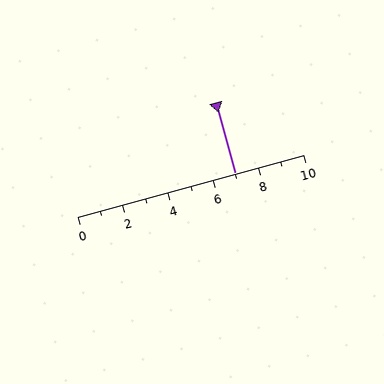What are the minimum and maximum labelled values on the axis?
The axis runs from 0 to 10.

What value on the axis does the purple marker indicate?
The marker indicates approximately 7.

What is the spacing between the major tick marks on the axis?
The major ticks are spaced 2 apart.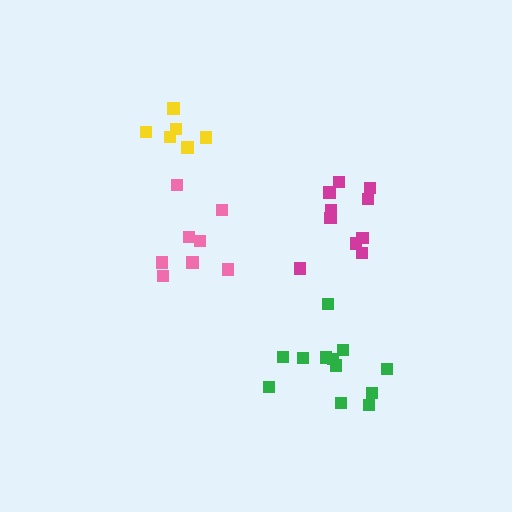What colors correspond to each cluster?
The clusters are colored: green, magenta, yellow, pink.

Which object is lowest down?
The green cluster is bottommost.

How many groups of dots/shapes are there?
There are 4 groups.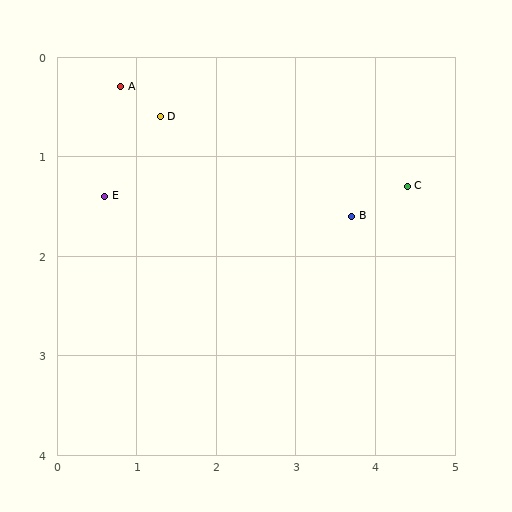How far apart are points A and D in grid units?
Points A and D are about 0.6 grid units apart.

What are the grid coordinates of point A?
Point A is at approximately (0.8, 0.3).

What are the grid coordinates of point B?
Point B is at approximately (3.7, 1.6).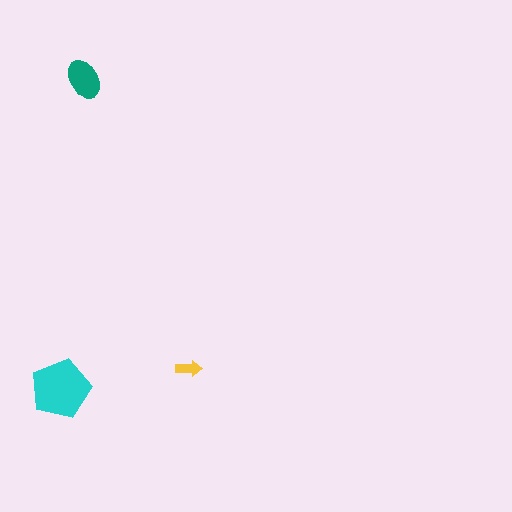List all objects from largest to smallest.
The cyan pentagon, the teal ellipse, the yellow arrow.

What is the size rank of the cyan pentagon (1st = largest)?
1st.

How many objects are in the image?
There are 3 objects in the image.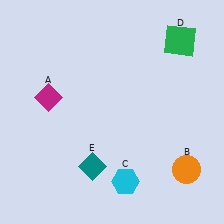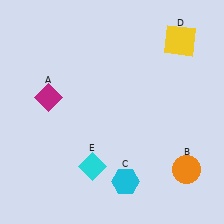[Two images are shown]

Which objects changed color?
D changed from green to yellow. E changed from teal to cyan.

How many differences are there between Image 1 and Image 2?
There are 2 differences between the two images.